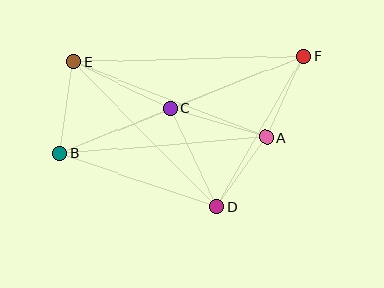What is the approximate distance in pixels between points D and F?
The distance between D and F is approximately 174 pixels.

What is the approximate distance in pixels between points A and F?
The distance between A and F is approximately 90 pixels.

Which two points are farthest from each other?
Points B and F are farthest from each other.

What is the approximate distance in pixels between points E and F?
The distance between E and F is approximately 230 pixels.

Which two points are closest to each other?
Points A and D are closest to each other.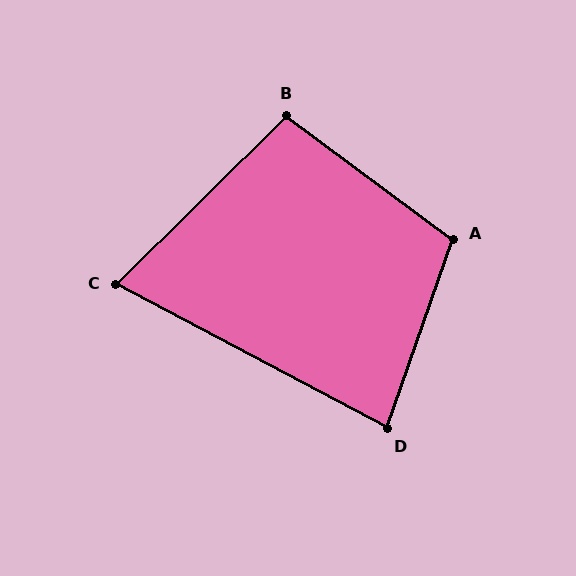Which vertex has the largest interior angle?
A, at approximately 107 degrees.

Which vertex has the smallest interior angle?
C, at approximately 73 degrees.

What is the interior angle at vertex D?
Approximately 81 degrees (acute).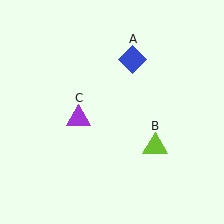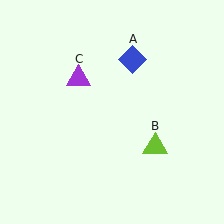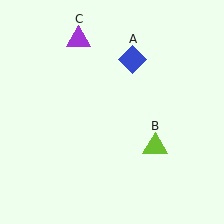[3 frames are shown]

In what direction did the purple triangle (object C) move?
The purple triangle (object C) moved up.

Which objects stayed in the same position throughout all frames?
Blue diamond (object A) and lime triangle (object B) remained stationary.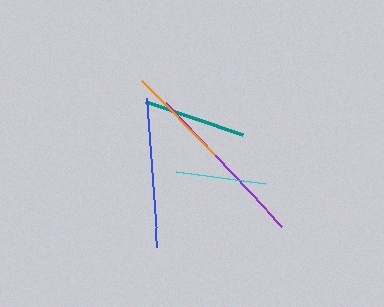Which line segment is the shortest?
The cyan line is the shortest at approximately 90 pixels.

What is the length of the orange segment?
The orange segment is approximately 104 pixels long.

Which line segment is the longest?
The purple line is the longest at approximately 169 pixels.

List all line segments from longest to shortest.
From longest to shortest: purple, blue, orange, teal, cyan.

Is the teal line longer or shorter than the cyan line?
The teal line is longer than the cyan line.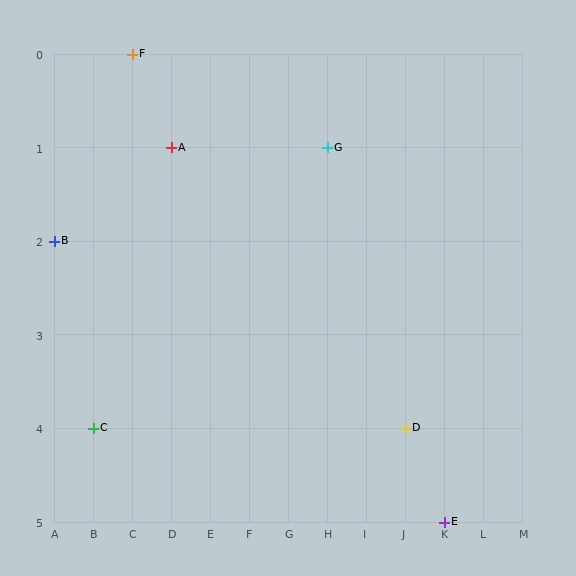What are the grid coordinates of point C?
Point C is at grid coordinates (B, 4).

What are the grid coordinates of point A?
Point A is at grid coordinates (D, 1).